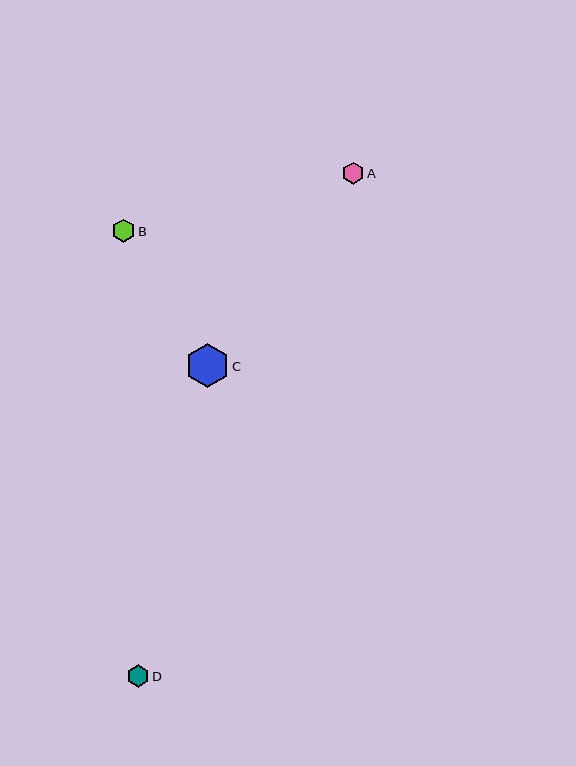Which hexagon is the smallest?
Hexagon A is the smallest with a size of approximately 22 pixels.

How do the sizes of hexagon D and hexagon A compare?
Hexagon D and hexagon A are approximately the same size.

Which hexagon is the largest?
Hexagon C is the largest with a size of approximately 44 pixels.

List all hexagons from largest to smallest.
From largest to smallest: C, B, D, A.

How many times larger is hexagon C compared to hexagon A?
Hexagon C is approximately 2.0 times the size of hexagon A.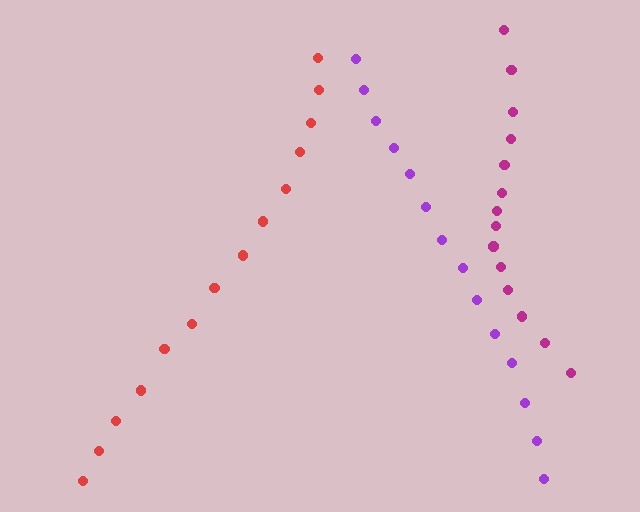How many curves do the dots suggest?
There are 3 distinct paths.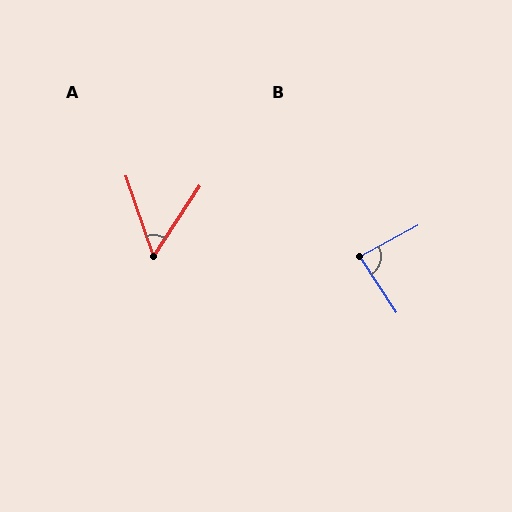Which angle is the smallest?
A, at approximately 52 degrees.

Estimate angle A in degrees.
Approximately 52 degrees.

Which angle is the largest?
B, at approximately 84 degrees.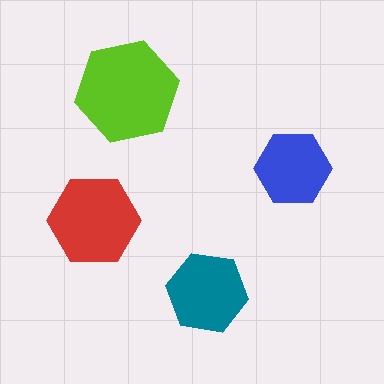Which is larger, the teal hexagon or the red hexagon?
The red one.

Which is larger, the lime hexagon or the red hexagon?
The lime one.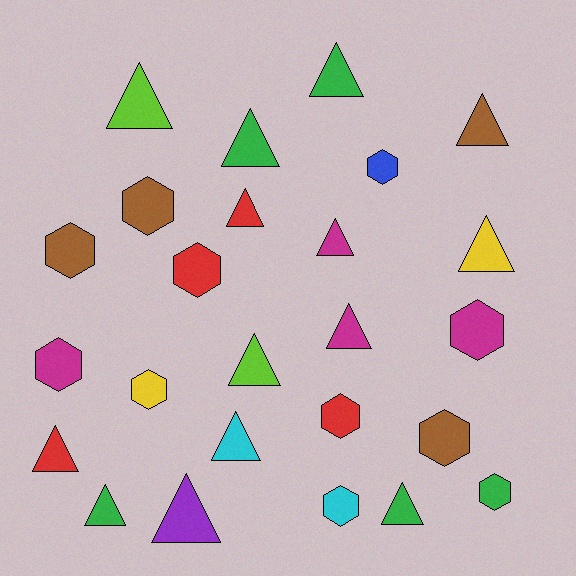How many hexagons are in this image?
There are 11 hexagons.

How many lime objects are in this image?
There are 2 lime objects.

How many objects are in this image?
There are 25 objects.